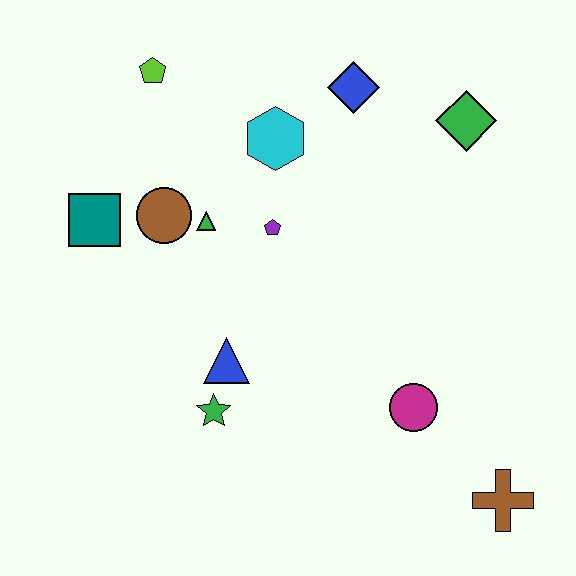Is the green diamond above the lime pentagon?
No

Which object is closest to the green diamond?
The blue diamond is closest to the green diamond.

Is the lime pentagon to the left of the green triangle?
Yes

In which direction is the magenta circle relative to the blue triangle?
The magenta circle is to the right of the blue triangle.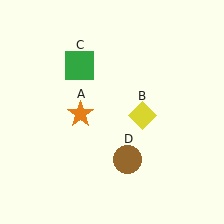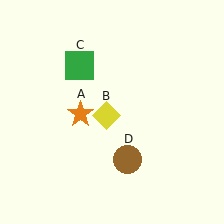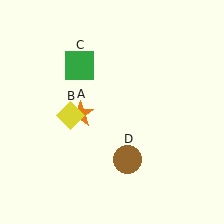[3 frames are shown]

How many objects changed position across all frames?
1 object changed position: yellow diamond (object B).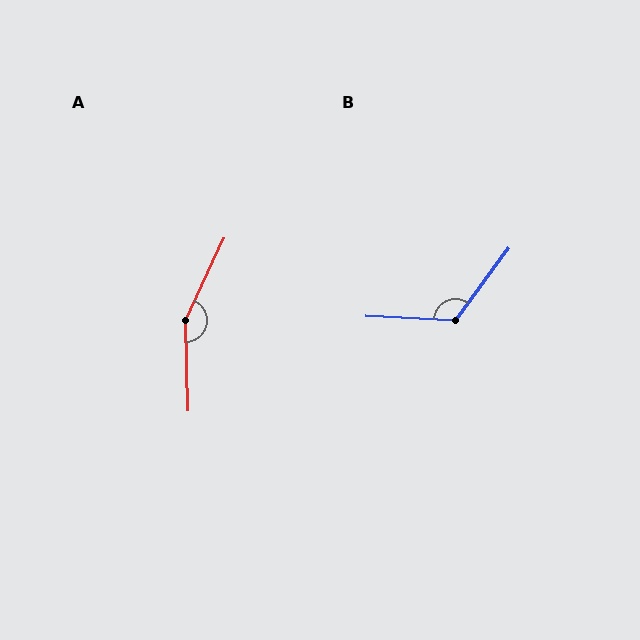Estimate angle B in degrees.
Approximately 124 degrees.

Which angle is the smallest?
B, at approximately 124 degrees.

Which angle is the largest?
A, at approximately 153 degrees.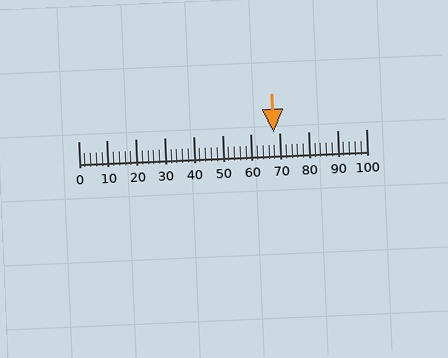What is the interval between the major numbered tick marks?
The major tick marks are spaced 10 units apart.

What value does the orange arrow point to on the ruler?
The orange arrow points to approximately 68.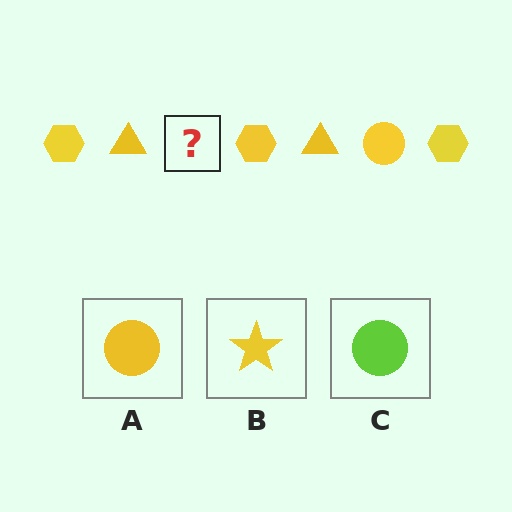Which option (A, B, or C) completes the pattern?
A.